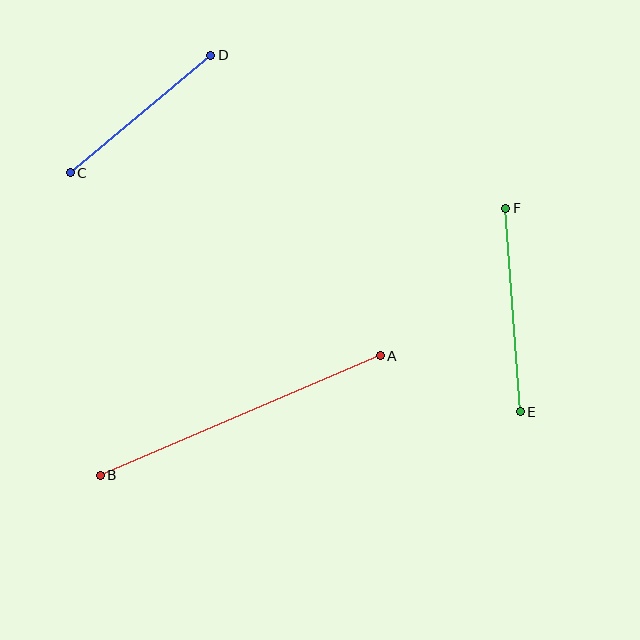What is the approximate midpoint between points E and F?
The midpoint is at approximately (513, 310) pixels.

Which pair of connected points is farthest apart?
Points A and B are farthest apart.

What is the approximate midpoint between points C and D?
The midpoint is at approximately (140, 114) pixels.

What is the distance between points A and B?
The distance is approximately 304 pixels.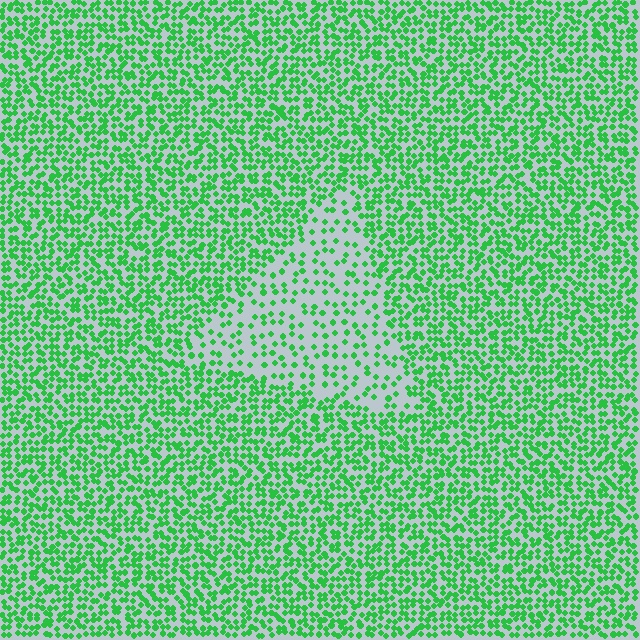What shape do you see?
I see a triangle.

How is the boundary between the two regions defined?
The boundary is defined by a change in element density (approximately 2.3x ratio). All elements are the same color, size, and shape.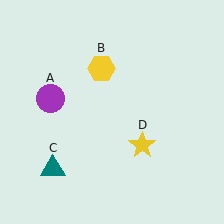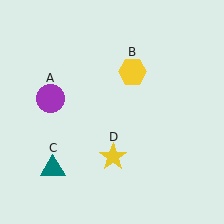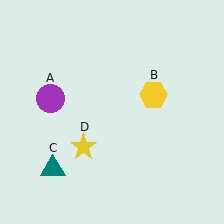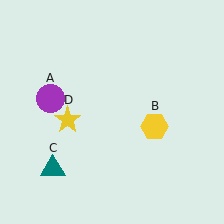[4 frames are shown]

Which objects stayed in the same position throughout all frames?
Purple circle (object A) and teal triangle (object C) remained stationary.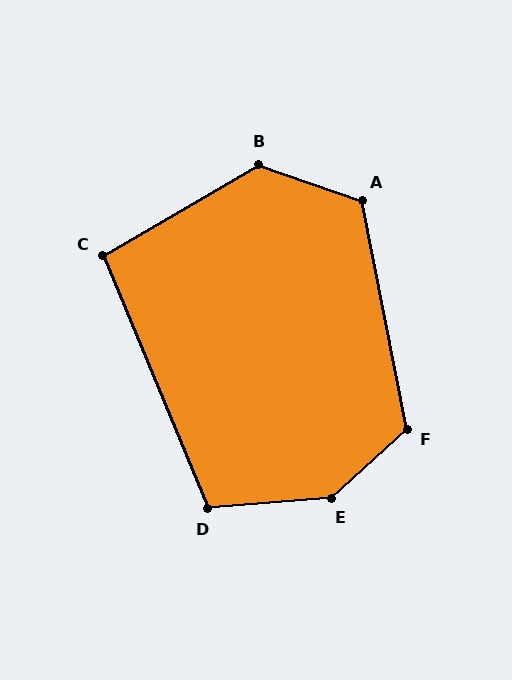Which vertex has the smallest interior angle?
C, at approximately 98 degrees.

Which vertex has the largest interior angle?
E, at approximately 142 degrees.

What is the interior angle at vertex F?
Approximately 121 degrees (obtuse).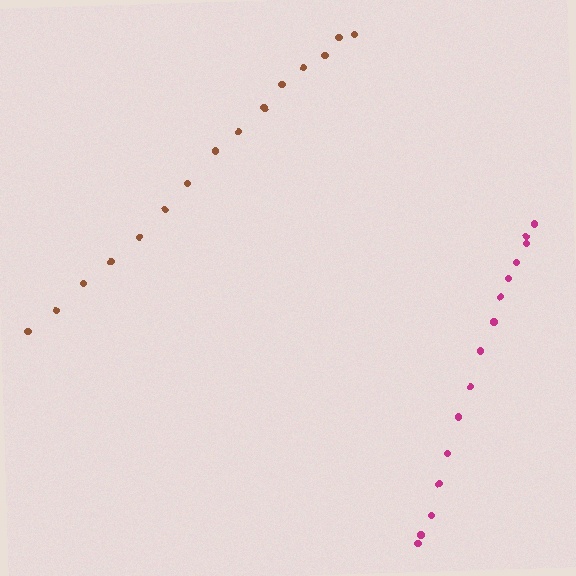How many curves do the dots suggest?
There are 2 distinct paths.